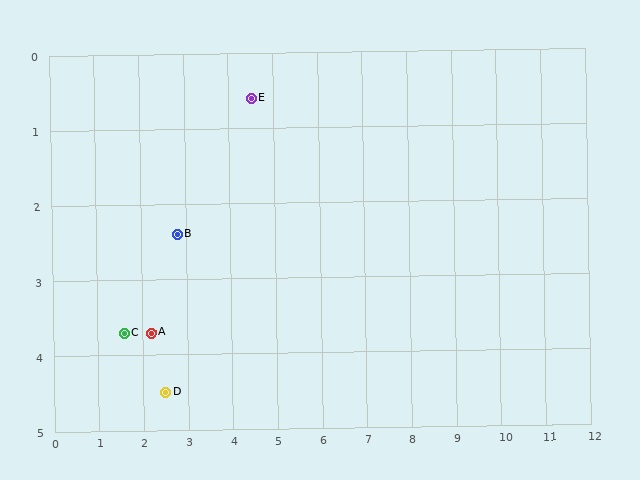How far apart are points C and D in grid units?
Points C and D are about 1.2 grid units apart.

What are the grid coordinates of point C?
Point C is at approximately (1.6, 3.7).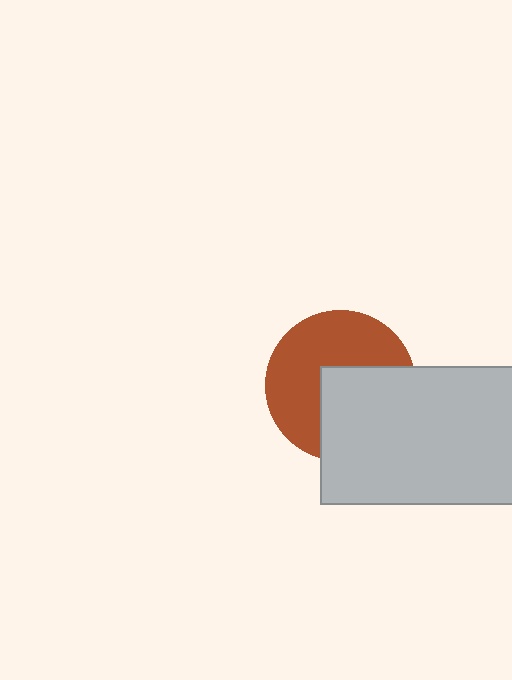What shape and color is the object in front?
The object in front is a light gray rectangle.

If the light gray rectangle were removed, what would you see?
You would see the complete brown circle.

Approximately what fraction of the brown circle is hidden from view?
Roughly 44% of the brown circle is hidden behind the light gray rectangle.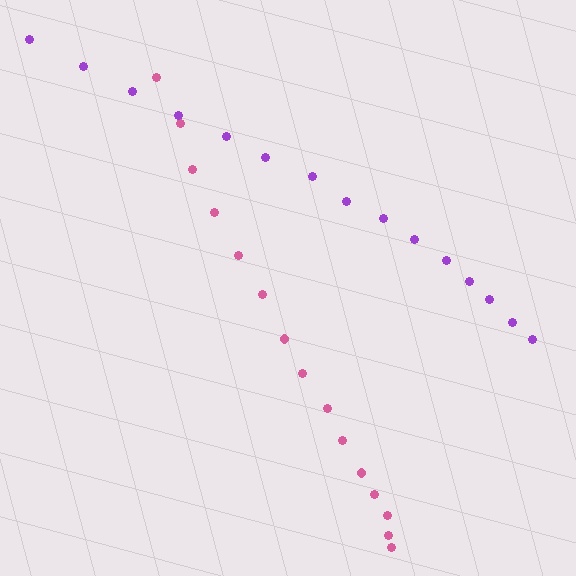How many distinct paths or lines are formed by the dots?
There are 2 distinct paths.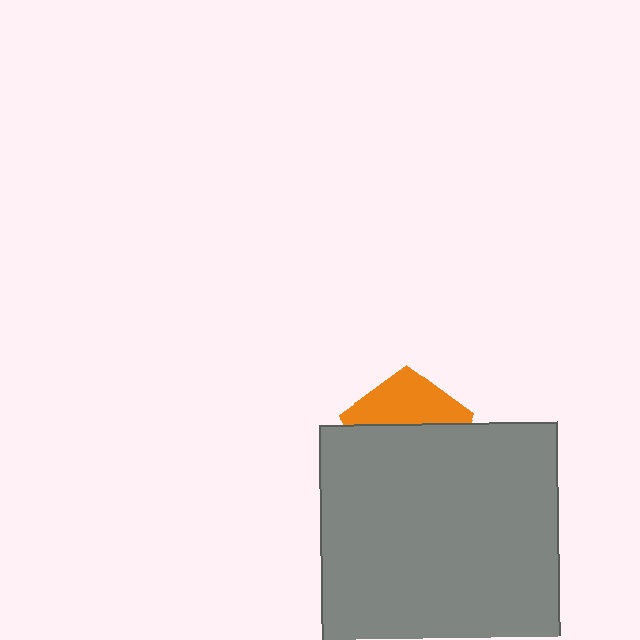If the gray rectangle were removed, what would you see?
You would see the complete orange pentagon.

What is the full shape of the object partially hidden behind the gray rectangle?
The partially hidden object is an orange pentagon.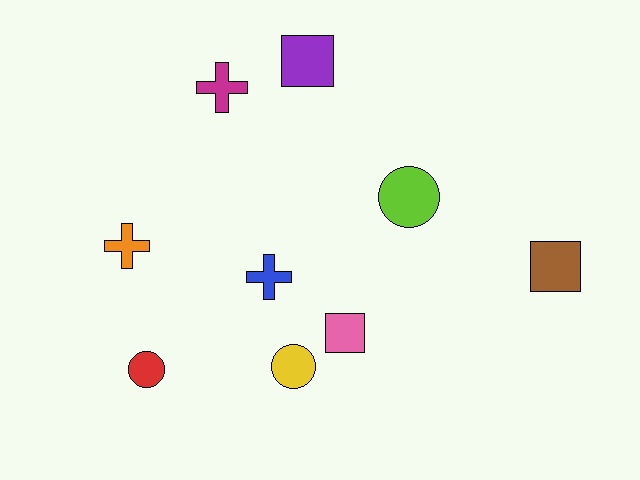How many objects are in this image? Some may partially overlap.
There are 9 objects.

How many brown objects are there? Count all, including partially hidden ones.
There is 1 brown object.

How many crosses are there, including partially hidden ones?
There are 3 crosses.